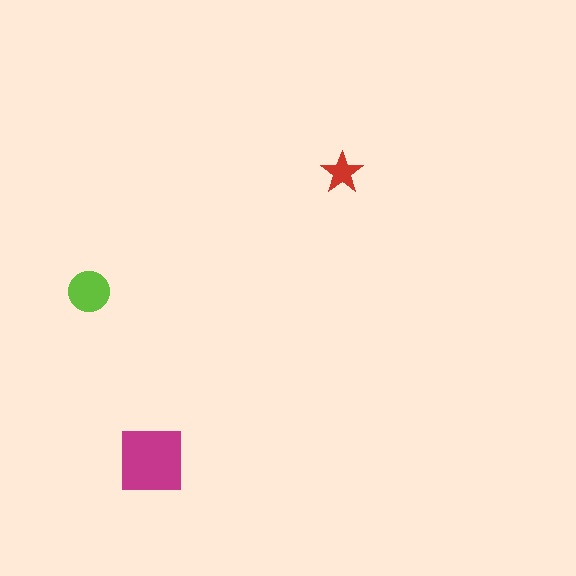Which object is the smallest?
The red star.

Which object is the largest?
The magenta square.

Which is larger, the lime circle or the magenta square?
The magenta square.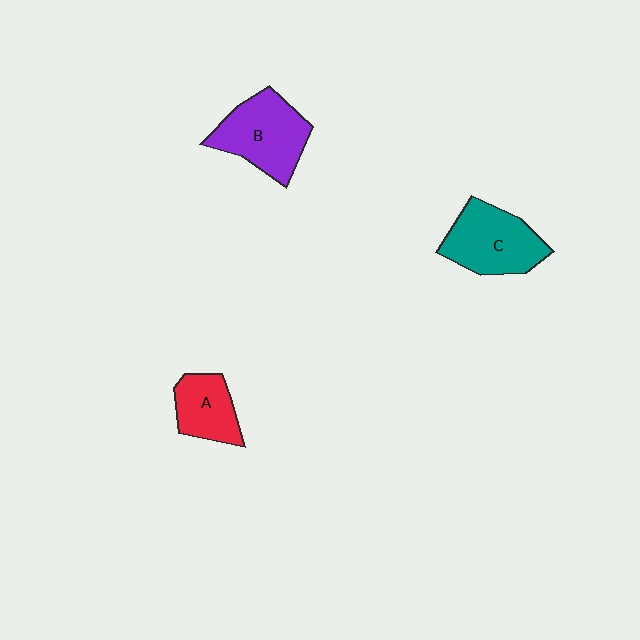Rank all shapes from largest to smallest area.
From largest to smallest: B (purple), C (teal), A (red).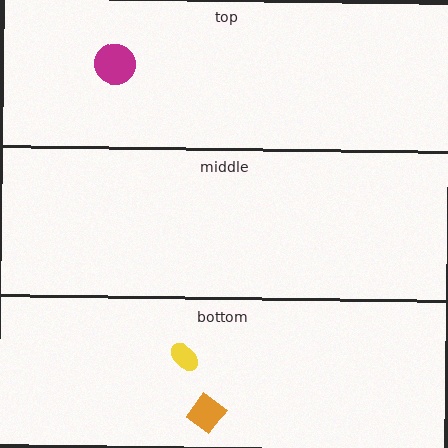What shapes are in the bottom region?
The orange diamond, the yellow ellipse.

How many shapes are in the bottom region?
2.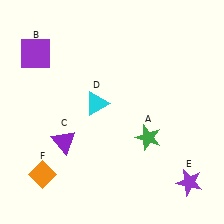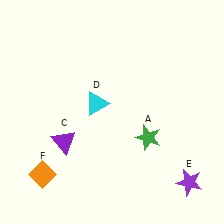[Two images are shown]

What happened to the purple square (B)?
The purple square (B) was removed in Image 2. It was in the top-left area of Image 1.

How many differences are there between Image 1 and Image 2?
There is 1 difference between the two images.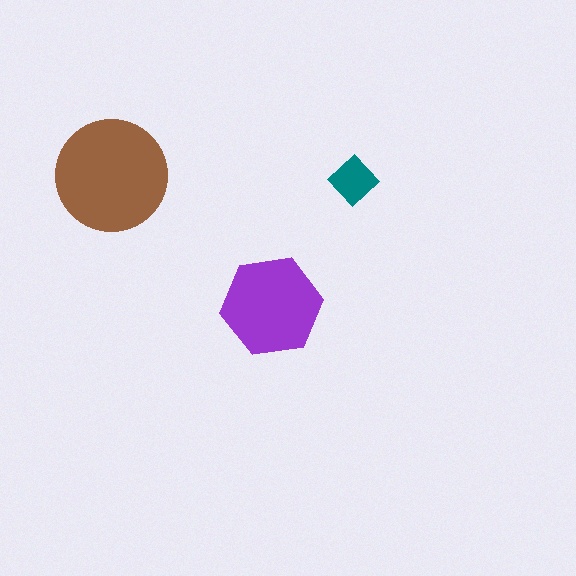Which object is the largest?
The brown circle.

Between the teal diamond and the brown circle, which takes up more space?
The brown circle.